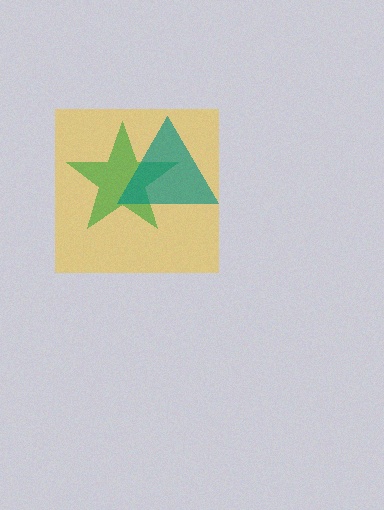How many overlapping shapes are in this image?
There are 3 overlapping shapes in the image.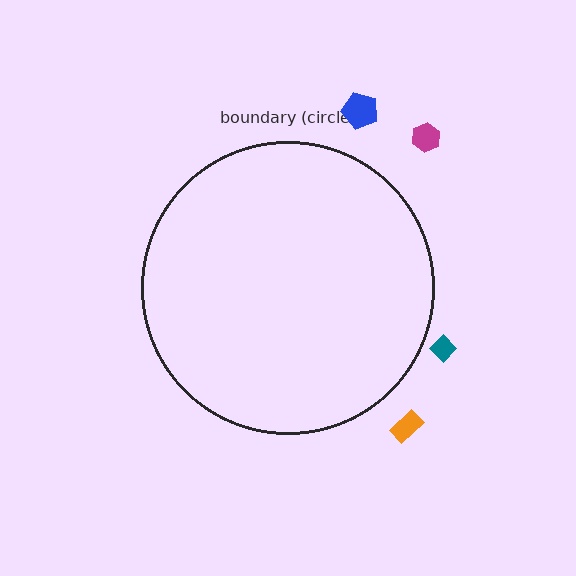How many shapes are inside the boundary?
0 inside, 4 outside.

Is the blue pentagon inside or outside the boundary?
Outside.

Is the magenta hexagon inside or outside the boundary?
Outside.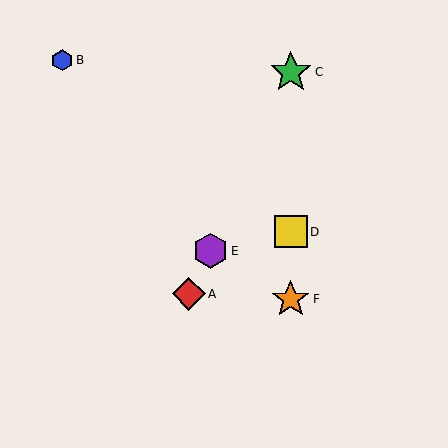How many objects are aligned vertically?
3 objects (C, D, F) are aligned vertically.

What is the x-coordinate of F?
Object F is at x≈291.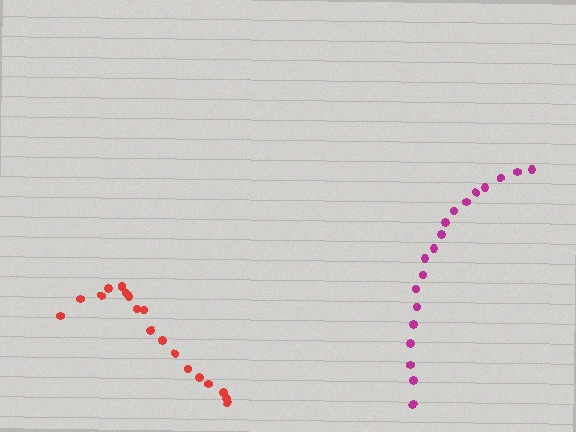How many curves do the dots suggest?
There are 2 distinct paths.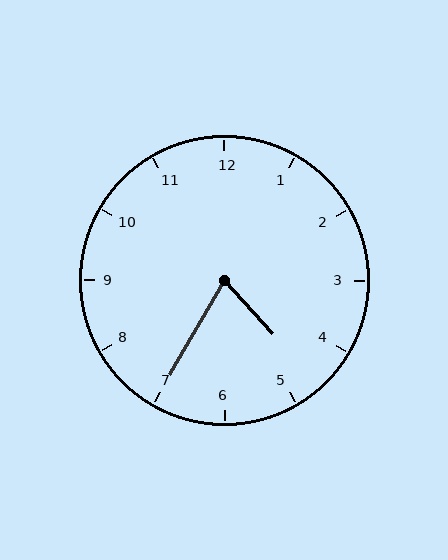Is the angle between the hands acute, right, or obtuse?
It is acute.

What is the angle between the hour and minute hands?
Approximately 72 degrees.